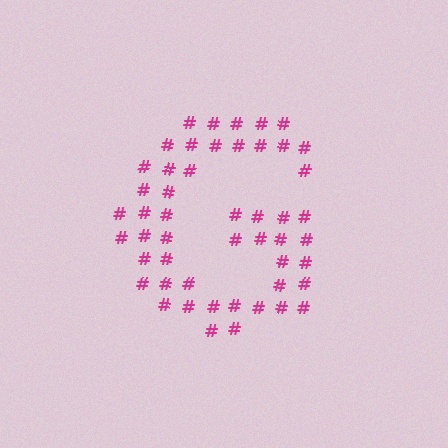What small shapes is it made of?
It is made of small hash symbols.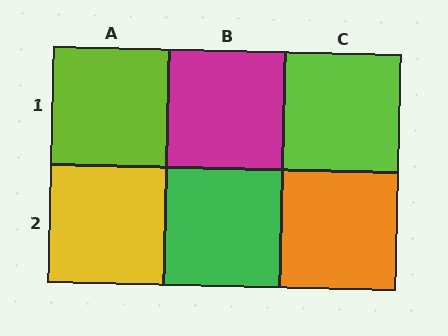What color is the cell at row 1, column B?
Magenta.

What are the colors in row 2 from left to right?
Yellow, green, orange.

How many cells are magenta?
1 cell is magenta.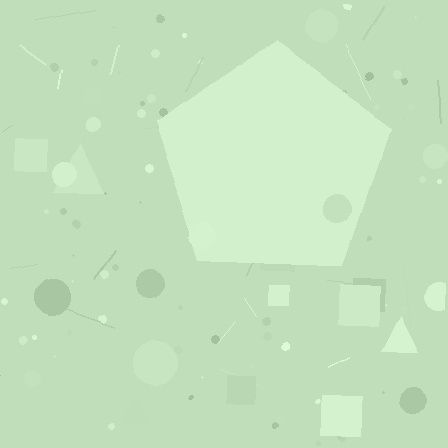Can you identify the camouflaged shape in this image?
The camouflaged shape is a pentagon.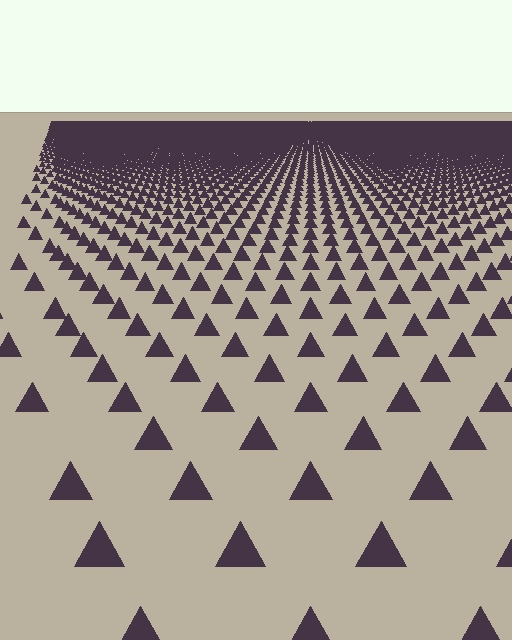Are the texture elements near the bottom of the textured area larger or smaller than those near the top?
Larger. Near the bottom, elements are closer to the viewer and appear at a bigger on-screen size.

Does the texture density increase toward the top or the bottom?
Density increases toward the top.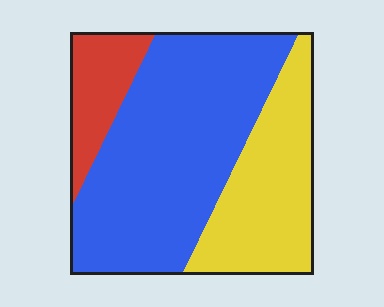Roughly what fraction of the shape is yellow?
Yellow covers roughly 30% of the shape.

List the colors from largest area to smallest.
From largest to smallest: blue, yellow, red.